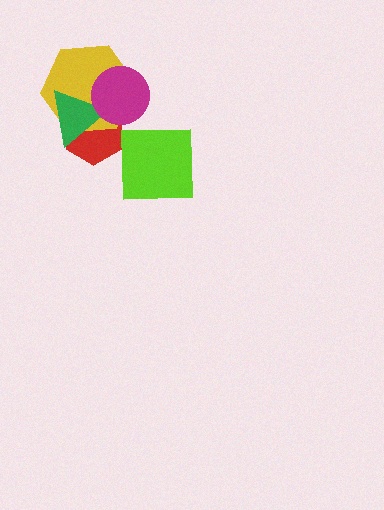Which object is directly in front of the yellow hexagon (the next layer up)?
The green triangle is directly in front of the yellow hexagon.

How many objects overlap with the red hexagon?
4 objects overlap with the red hexagon.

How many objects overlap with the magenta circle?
3 objects overlap with the magenta circle.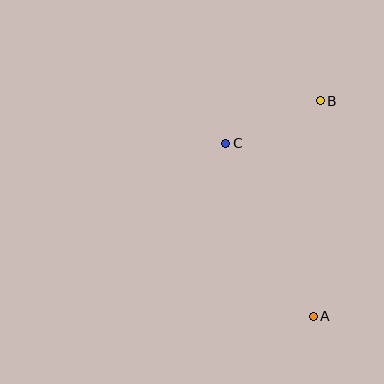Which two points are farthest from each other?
Points A and B are farthest from each other.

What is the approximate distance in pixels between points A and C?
The distance between A and C is approximately 194 pixels.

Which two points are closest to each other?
Points B and C are closest to each other.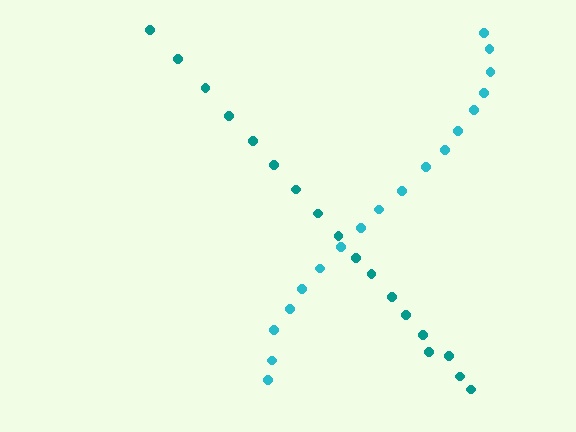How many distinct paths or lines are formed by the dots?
There are 2 distinct paths.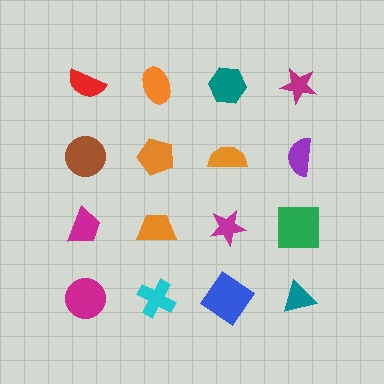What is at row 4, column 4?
A teal triangle.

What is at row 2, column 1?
A brown circle.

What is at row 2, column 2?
An orange pentagon.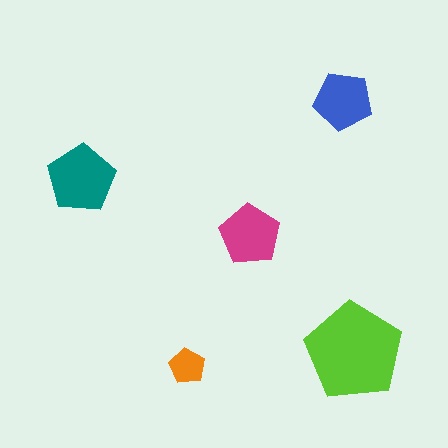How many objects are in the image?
There are 5 objects in the image.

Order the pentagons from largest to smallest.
the lime one, the teal one, the magenta one, the blue one, the orange one.